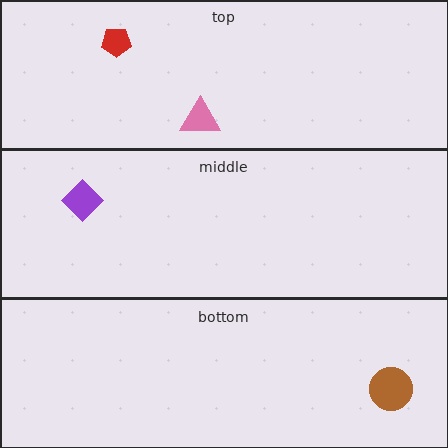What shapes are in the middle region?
The purple diamond.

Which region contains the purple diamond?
The middle region.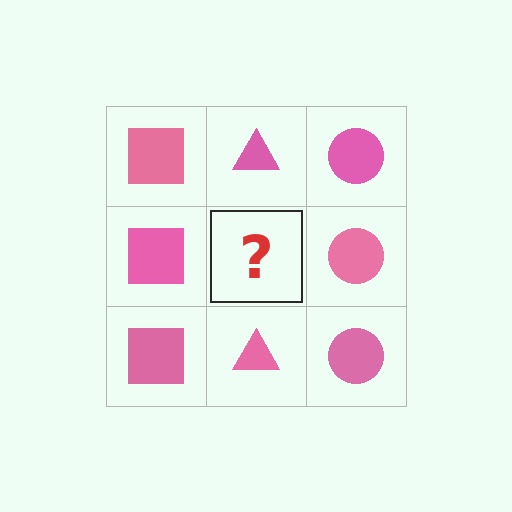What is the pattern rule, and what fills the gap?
The rule is that each column has a consistent shape. The gap should be filled with a pink triangle.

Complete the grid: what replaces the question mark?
The question mark should be replaced with a pink triangle.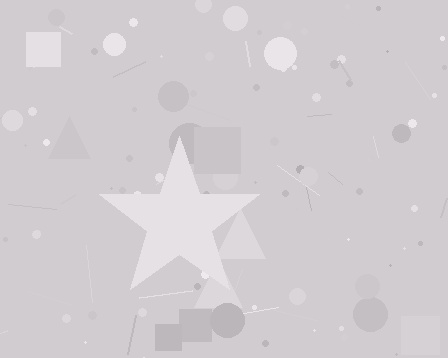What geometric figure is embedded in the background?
A star is embedded in the background.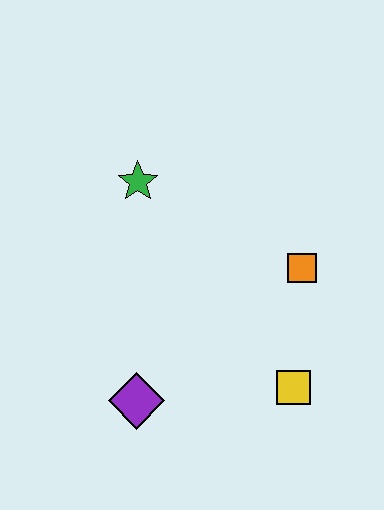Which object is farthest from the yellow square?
The green star is farthest from the yellow square.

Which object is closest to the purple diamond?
The yellow square is closest to the purple diamond.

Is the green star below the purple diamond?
No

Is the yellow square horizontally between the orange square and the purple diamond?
Yes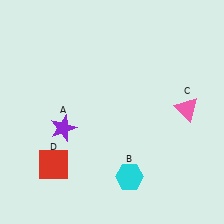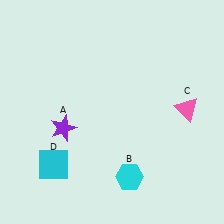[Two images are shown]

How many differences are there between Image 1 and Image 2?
There is 1 difference between the two images.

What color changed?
The square (D) changed from red in Image 1 to cyan in Image 2.